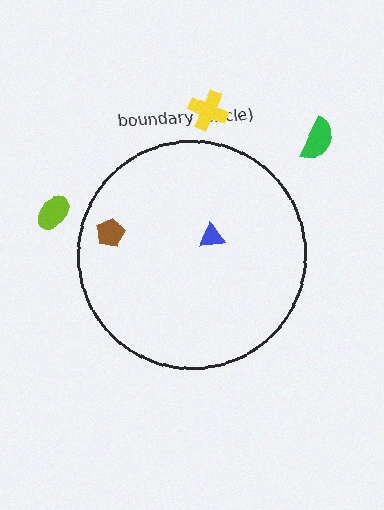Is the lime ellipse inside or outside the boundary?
Outside.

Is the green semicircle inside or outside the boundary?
Outside.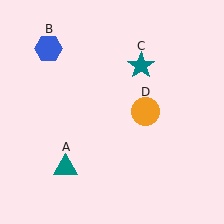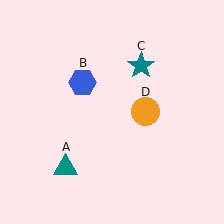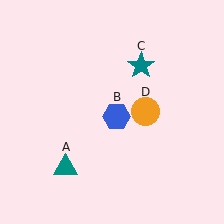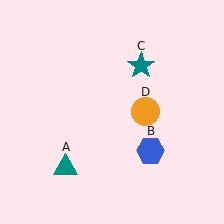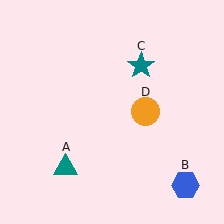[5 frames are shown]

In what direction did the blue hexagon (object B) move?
The blue hexagon (object B) moved down and to the right.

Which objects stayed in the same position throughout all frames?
Teal triangle (object A) and teal star (object C) and orange circle (object D) remained stationary.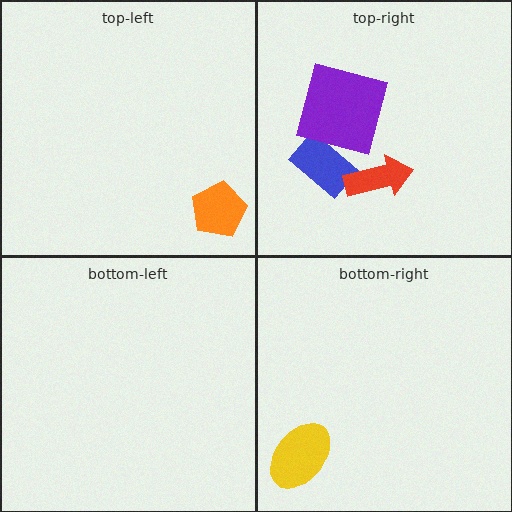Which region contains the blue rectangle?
The top-right region.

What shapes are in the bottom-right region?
The yellow ellipse.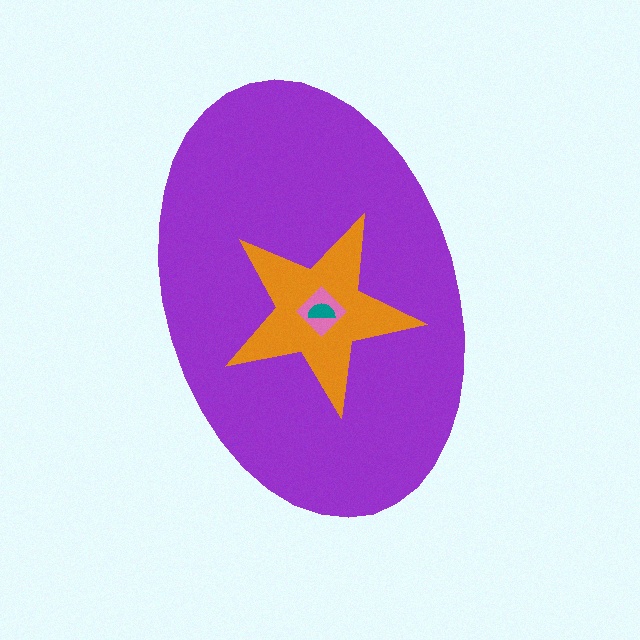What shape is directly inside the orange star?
The pink diamond.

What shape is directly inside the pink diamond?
The teal semicircle.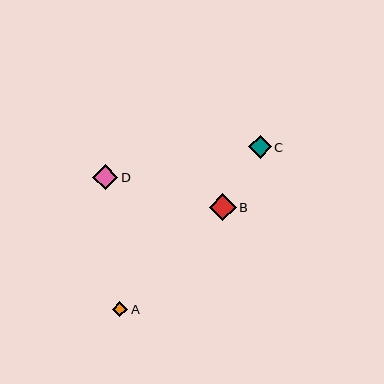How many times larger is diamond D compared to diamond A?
Diamond D is approximately 1.6 times the size of diamond A.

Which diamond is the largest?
Diamond B is the largest with a size of approximately 27 pixels.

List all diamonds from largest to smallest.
From largest to smallest: B, D, C, A.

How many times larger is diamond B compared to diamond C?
Diamond B is approximately 1.2 times the size of diamond C.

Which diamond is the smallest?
Diamond A is the smallest with a size of approximately 15 pixels.